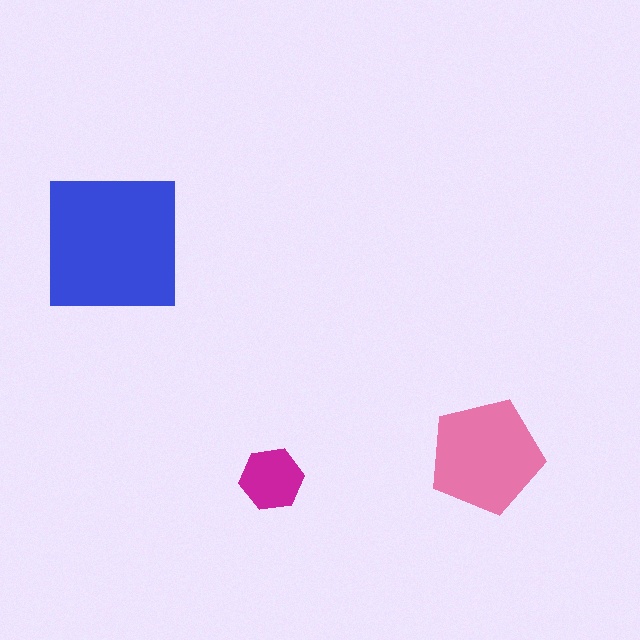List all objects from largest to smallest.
The blue square, the pink pentagon, the magenta hexagon.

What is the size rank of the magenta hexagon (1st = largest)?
3rd.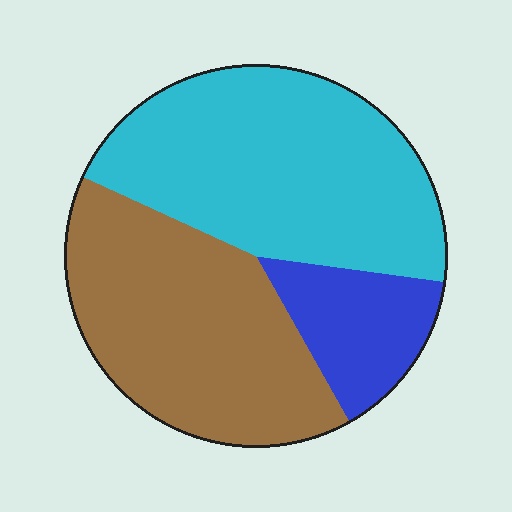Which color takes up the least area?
Blue, at roughly 15%.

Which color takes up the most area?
Cyan, at roughly 45%.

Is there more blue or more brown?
Brown.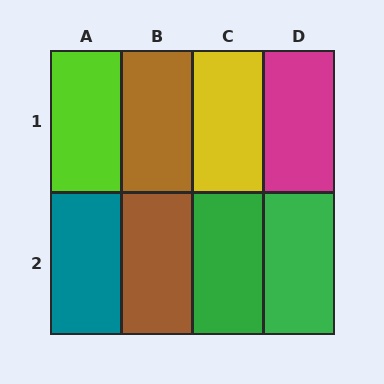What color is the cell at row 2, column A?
Teal.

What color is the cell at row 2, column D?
Green.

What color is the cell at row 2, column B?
Brown.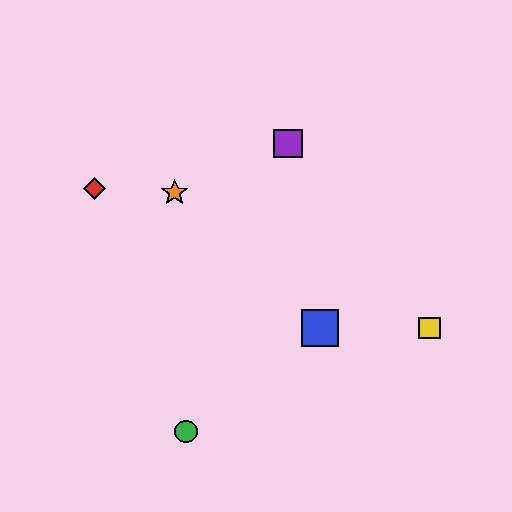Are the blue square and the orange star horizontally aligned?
No, the blue square is at y≈328 and the orange star is at y≈193.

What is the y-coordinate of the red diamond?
The red diamond is at y≈188.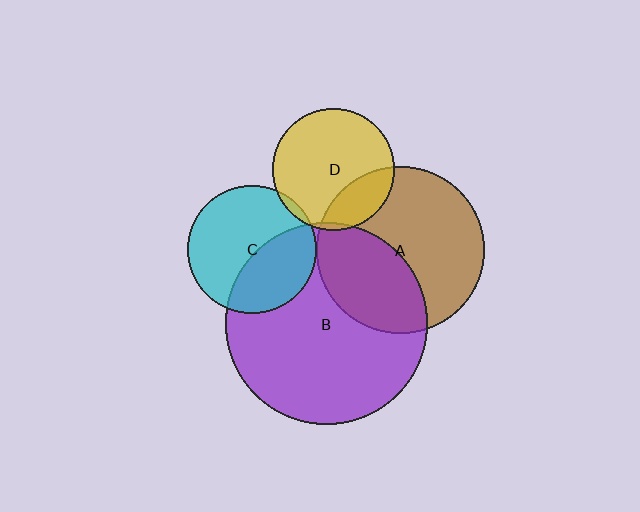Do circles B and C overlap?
Yes.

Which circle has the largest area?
Circle B (purple).